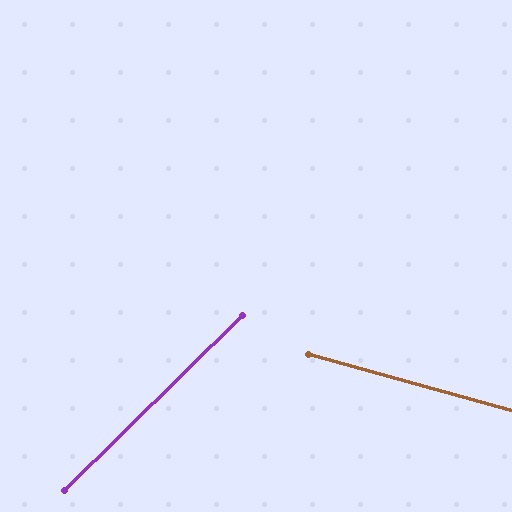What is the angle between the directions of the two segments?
Approximately 60 degrees.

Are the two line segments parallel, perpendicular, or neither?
Neither parallel nor perpendicular — they differ by about 60°.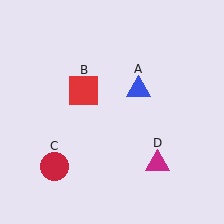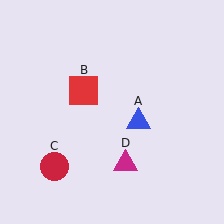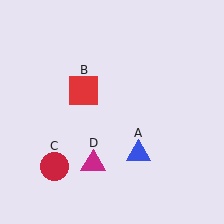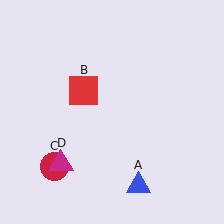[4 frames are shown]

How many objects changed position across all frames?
2 objects changed position: blue triangle (object A), magenta triangle (object D).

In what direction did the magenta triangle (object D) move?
The magenta triangle (object D) moved left.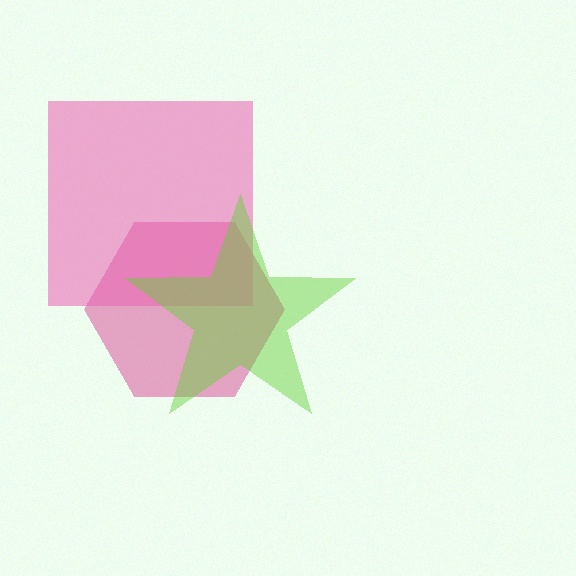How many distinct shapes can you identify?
There are 3 distinct shapes: a magenta hexagon, a pink square, a lime star.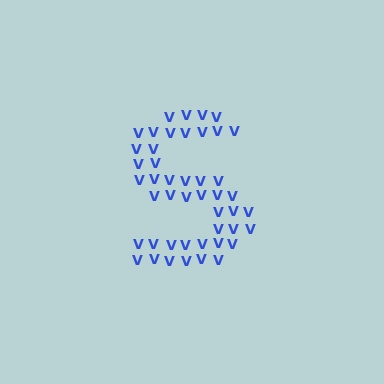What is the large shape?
The large shape is the letter S.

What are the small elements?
The small elements are letter V's.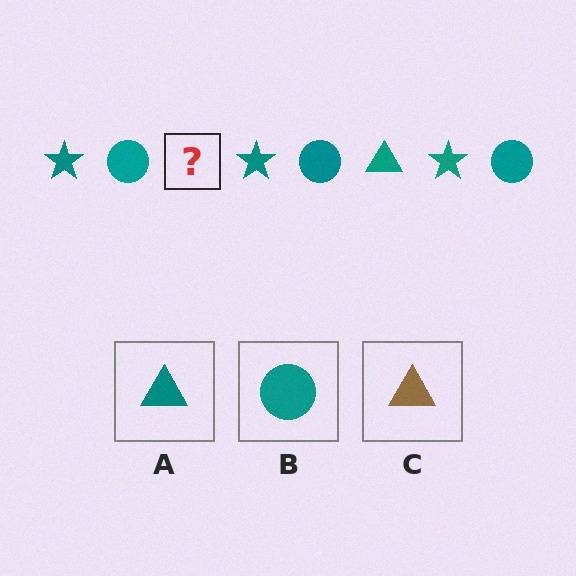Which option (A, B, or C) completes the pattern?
A.